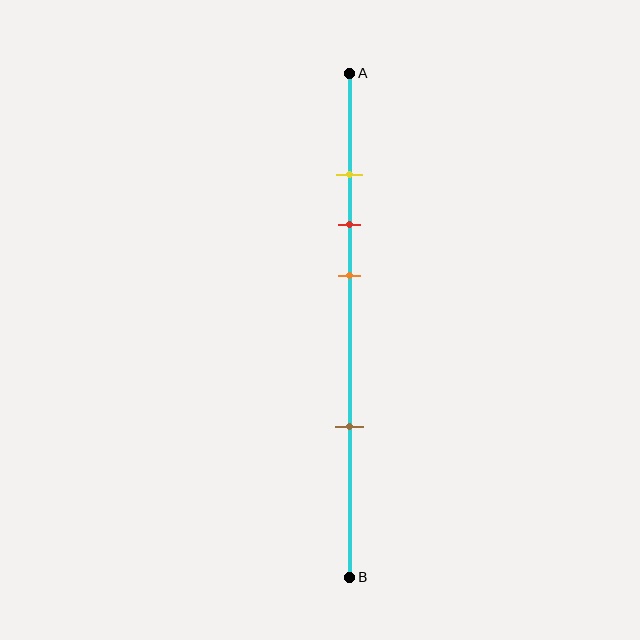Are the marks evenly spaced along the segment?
No, the marks are not evenly spaced.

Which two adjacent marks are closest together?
The yellow and red marks are the closest adjacent pair.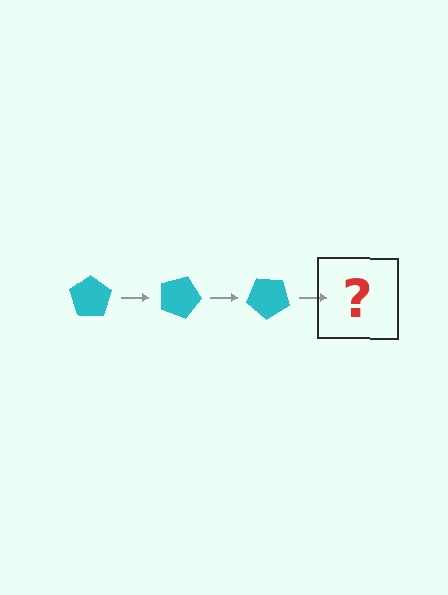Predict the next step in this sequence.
The next step is a cyan pentagon rotated 60 degrees.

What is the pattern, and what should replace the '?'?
The pattern is that the pentagon rotates 20 degrees each step. The '?' should be a cyan pentagon rotated 60 degrees.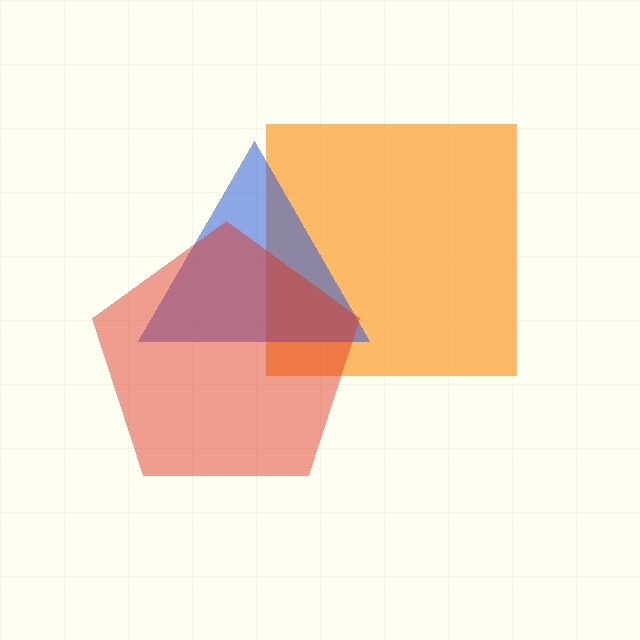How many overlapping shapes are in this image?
There are 3 overlapping shapes in the image.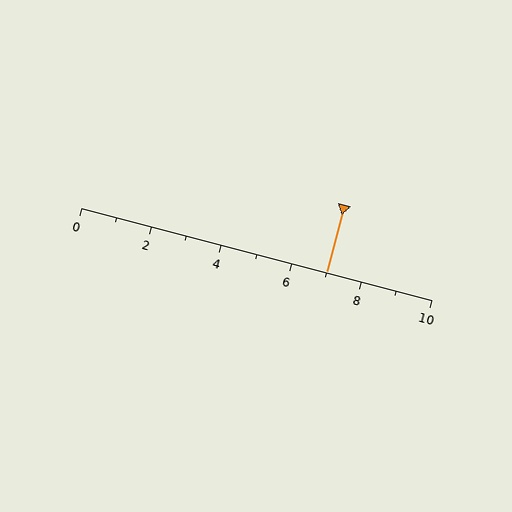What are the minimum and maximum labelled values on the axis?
The axis runs from 0 to 10.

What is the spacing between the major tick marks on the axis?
The major ticks are spaced 2 apart.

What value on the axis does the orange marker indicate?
The marker indicates approximately 7.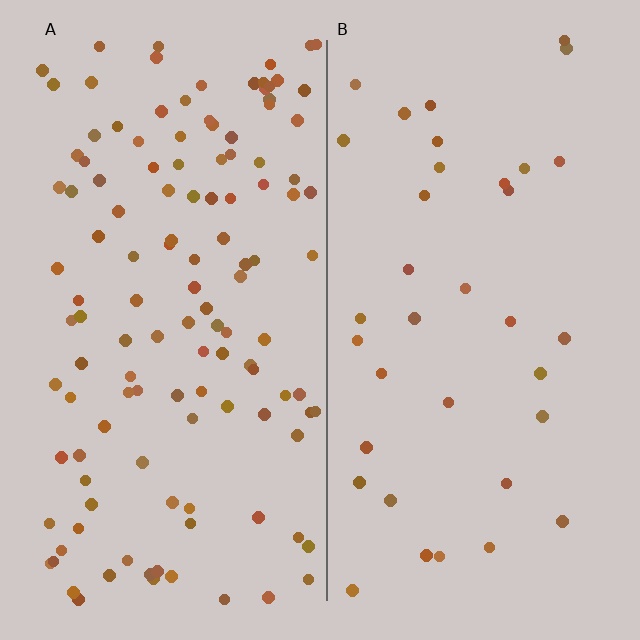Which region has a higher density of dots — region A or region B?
A (the left).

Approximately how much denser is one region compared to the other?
Approximately 3.4× — region A over region B.